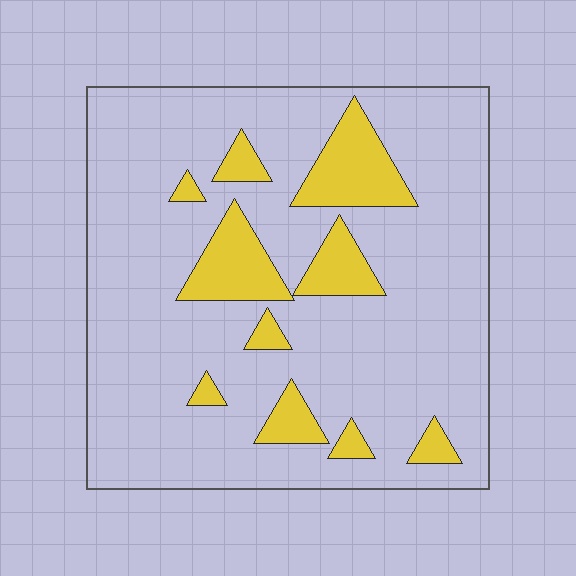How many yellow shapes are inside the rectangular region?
10.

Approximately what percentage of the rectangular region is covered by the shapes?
Approximately 15%.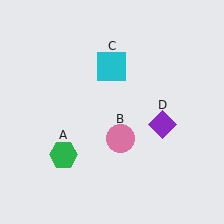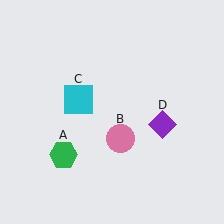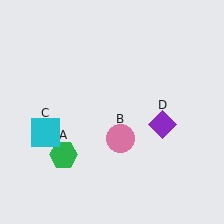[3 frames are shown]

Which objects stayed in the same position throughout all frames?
Green hexagon (object A) and pink circle (object B) and purple diamond (object D) remained stationary.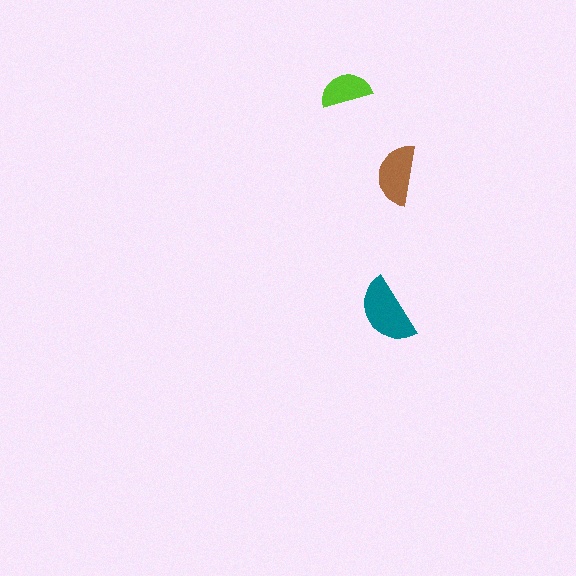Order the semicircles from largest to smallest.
the teal one, the brown one, the lime one.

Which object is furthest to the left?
The lime semicircle is leftmost.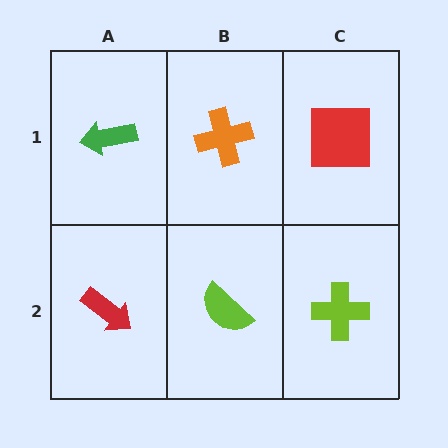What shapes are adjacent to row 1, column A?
A red arrow (row 2, column A), an orange cross (row 1, column B).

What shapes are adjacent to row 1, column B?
A lime semicircle (row 2, column B), a green arrow (row 1, column A), a red square (row 1, column C).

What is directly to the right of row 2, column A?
A lime semicircle.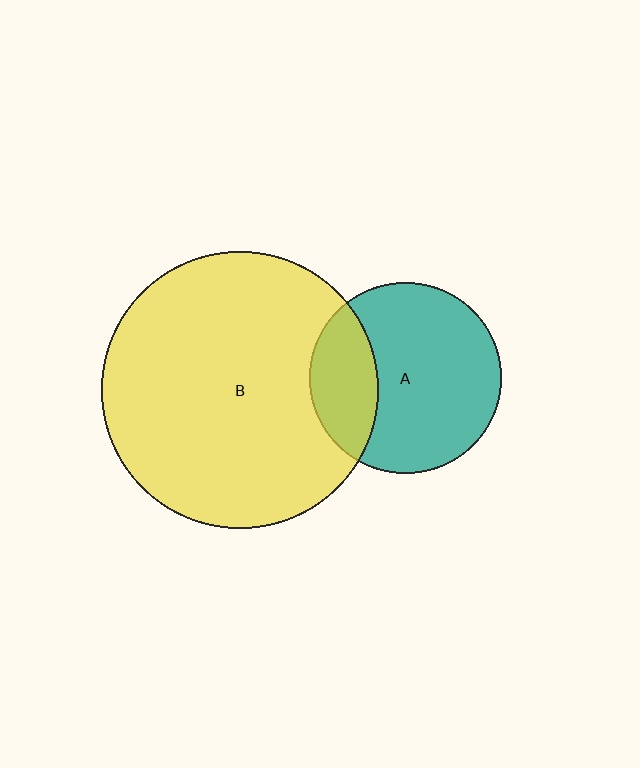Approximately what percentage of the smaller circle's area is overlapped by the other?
Approximately 25%.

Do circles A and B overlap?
Yes.